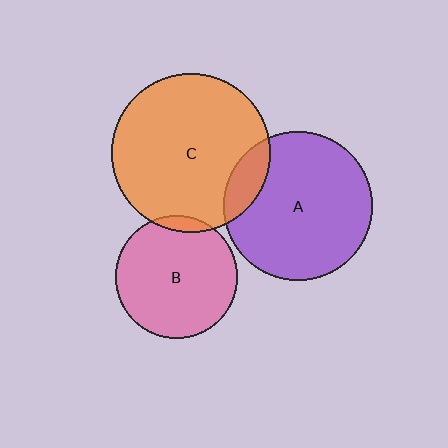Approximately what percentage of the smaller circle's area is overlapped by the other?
Approximately 15%.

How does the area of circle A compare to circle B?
Approximately 1.5 times.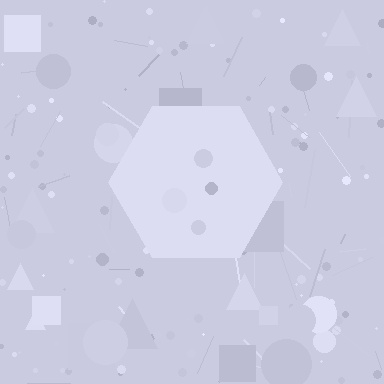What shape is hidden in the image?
A hexagon is hidden in the image.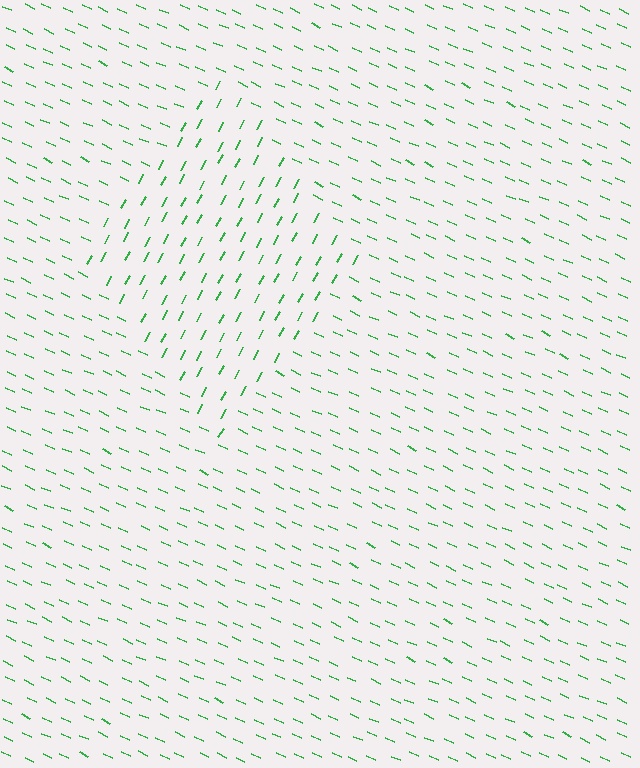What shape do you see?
I see a diamond.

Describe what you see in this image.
The image is filled with small green line segments. A diamond region in the image has lines oriented differently from the surrounding lines, creating a visible texture boundary.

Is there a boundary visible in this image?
Yes, there is a texture boundary formed by a change in line orientation.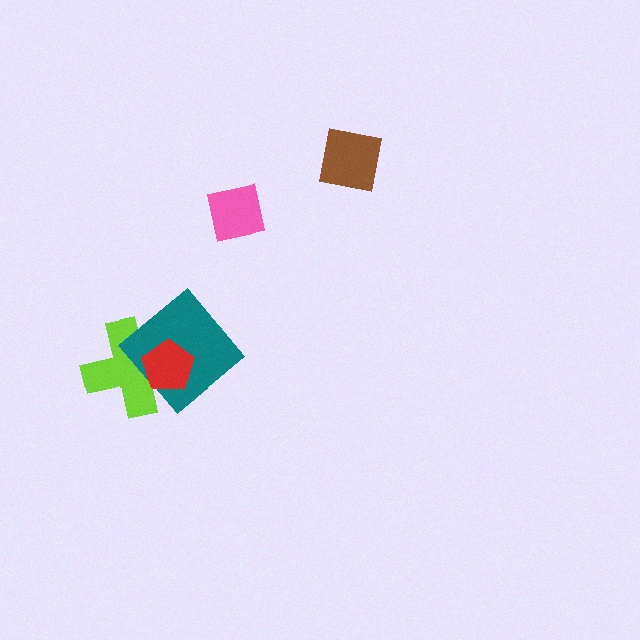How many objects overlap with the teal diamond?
2 objects overlap with the teal diamond.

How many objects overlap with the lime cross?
2 objects overlap with the lime cross.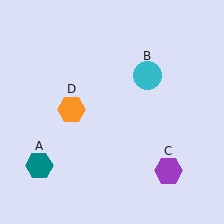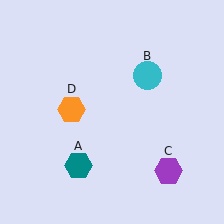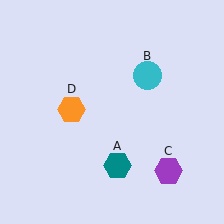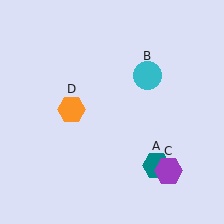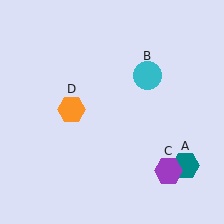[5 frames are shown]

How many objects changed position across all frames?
1 object changed position: teal hexagon (object A).